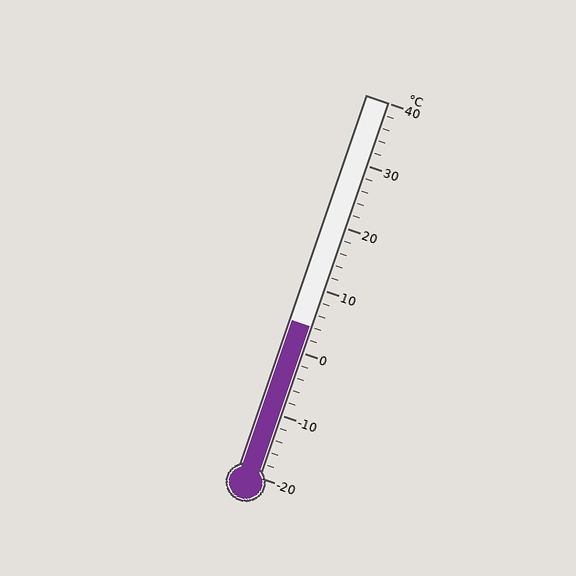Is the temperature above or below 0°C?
The temperature is above 0°C.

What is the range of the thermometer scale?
The thermometer scale ranges from -20°C to 40°C.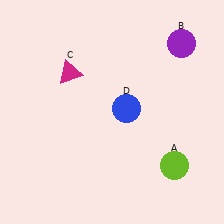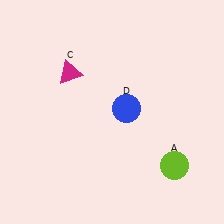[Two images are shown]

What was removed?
The purple circle (B) was removed in Image 2.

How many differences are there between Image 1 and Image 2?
There is 1 difference between the two images.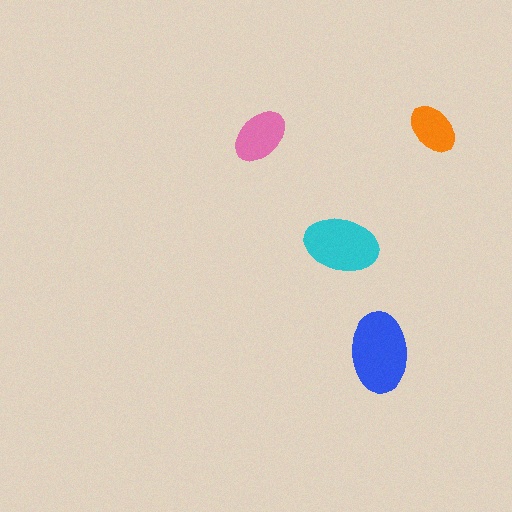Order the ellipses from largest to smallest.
the blue one, the cyan one, the pink one, the orange one.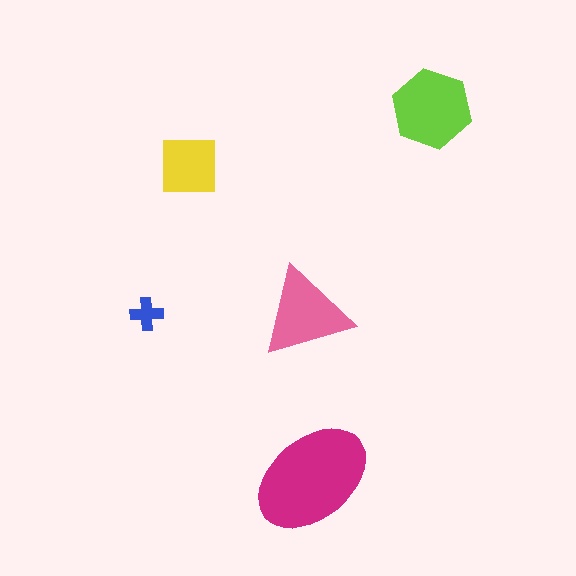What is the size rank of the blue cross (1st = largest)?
5th.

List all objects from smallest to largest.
The blue cross, the yellow square, the pink triangle, the lime hexagon, the magenta ellipse.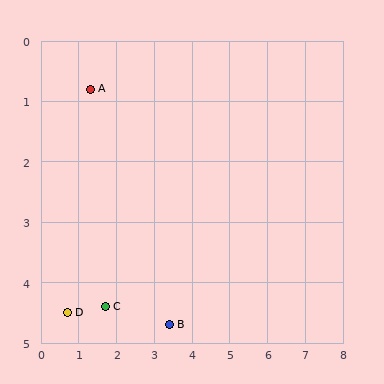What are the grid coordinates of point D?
Point D is at approximately (0.7, 4.5).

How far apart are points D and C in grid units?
Points D and C are about 1.0 grid units apart.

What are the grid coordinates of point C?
Point C is at approximately (1.7, 4.4).